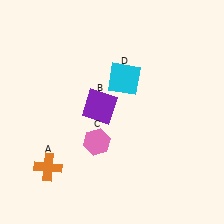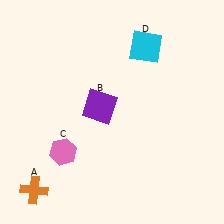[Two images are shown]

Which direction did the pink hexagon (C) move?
The pink hexagon (C) moved left.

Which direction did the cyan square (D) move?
The cyan square (D) moved up.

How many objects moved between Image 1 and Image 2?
3 objects moved between the two images.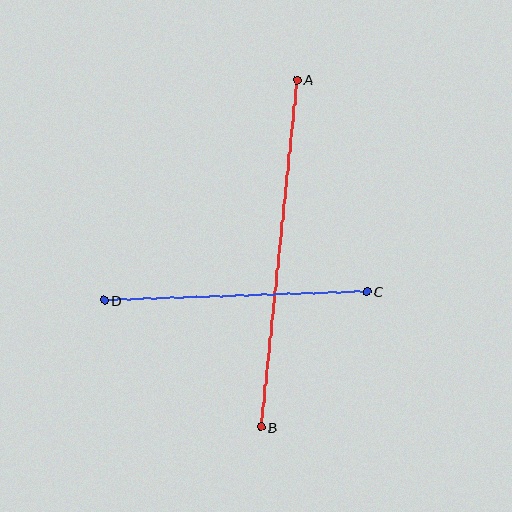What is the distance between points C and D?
The distance is approximately 263 pixels.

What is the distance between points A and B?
The distance is approximately 349 pixels.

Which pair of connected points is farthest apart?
Points A and B are farthest apart.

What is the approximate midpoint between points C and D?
The midpoint is at approximately (235, 296) pixels.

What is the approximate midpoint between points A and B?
The midpoint is at approximately (279, 254) pixels.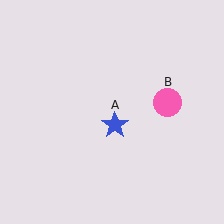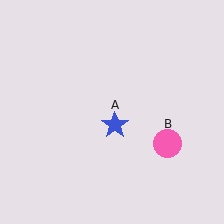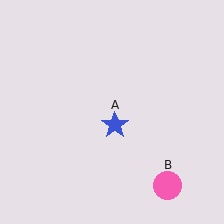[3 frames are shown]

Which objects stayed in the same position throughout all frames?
Blue star (object A) remained stationary.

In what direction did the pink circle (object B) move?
The pink circle (object B) moved down.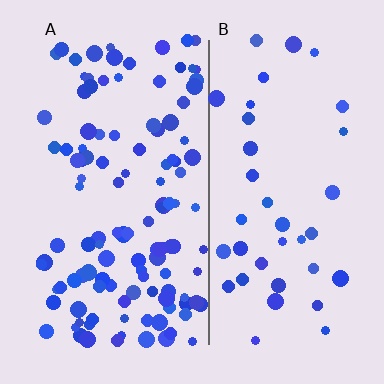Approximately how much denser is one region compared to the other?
Approximately 3.1× — region A over region B.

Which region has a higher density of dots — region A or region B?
A (the left).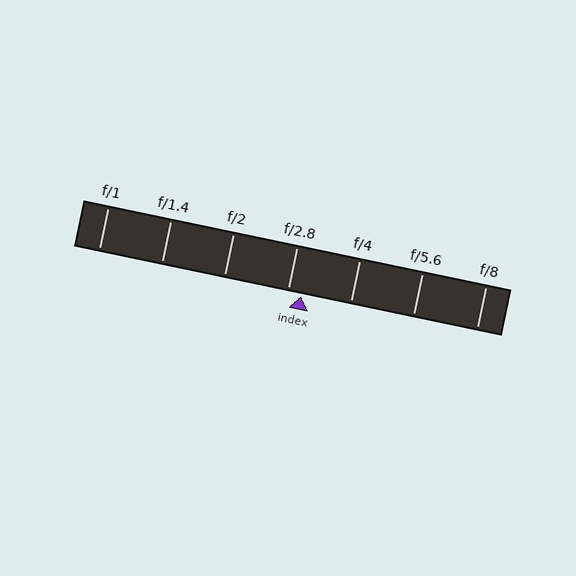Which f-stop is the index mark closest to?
The index mark is closest to f/2.8.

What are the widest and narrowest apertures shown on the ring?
The widest aperture shown is f/1 and the narrowest is f/8.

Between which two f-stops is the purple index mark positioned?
The index mark is between f/2.8 and f/4.